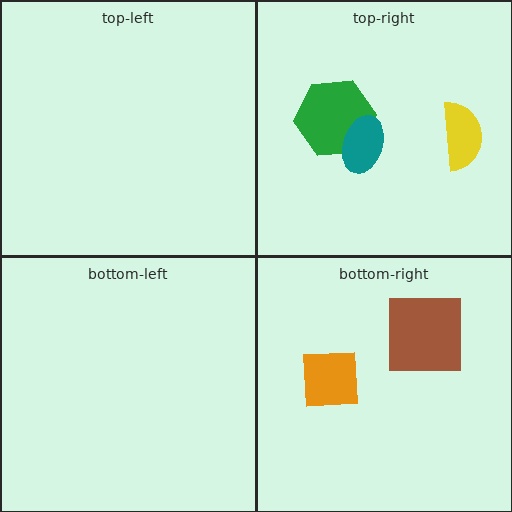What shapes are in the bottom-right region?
The brown square, the orange square.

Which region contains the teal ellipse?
The top-right region.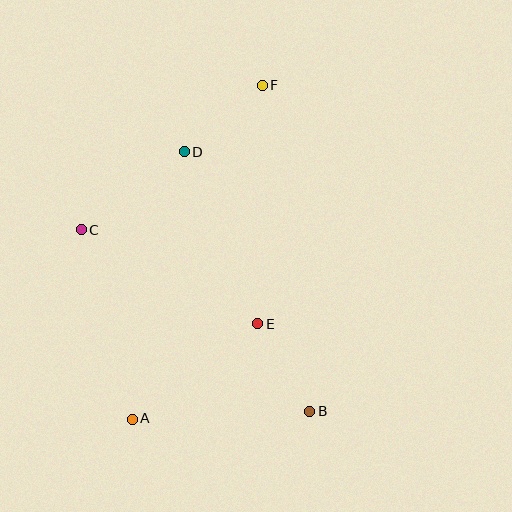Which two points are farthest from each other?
Points A and F are farthest from each other.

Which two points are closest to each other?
Points B and E are closest to each other.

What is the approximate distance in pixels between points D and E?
The distance between D and E is approximately 187 pixels.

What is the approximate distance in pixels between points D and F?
The distance between D and F is approximately 103 pixels.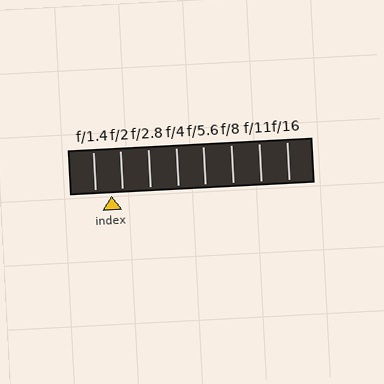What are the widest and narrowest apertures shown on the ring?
The widest aperture shown is f/1.4 and the narrowest is f/16.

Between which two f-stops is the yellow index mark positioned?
The index mark is between f/1.4 and f/2.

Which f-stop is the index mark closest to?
The index mark is closest to f/2.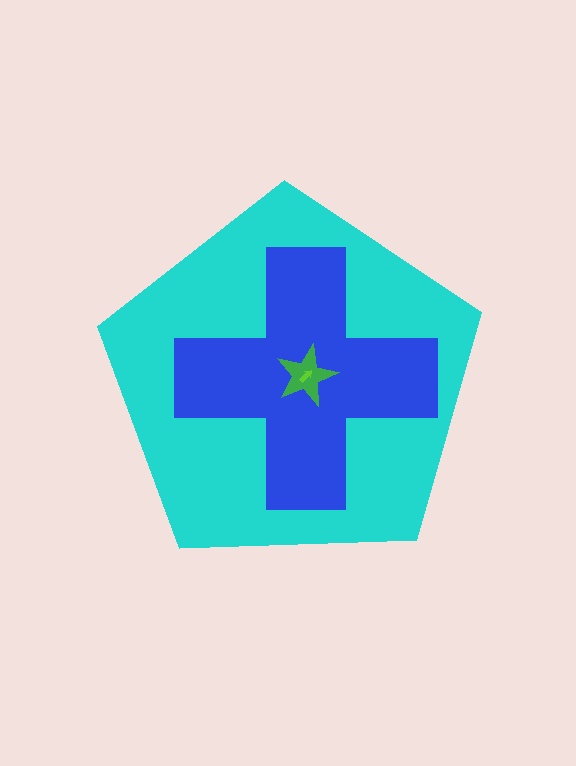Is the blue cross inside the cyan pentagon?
Yes.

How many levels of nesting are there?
4.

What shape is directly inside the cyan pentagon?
The blue cross.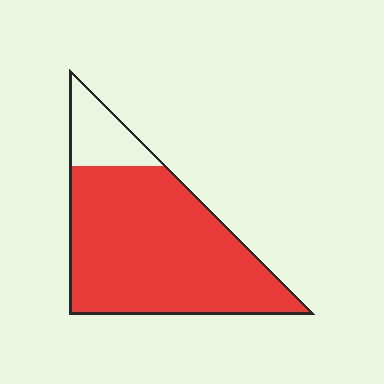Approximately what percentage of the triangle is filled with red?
Approximately 85%.